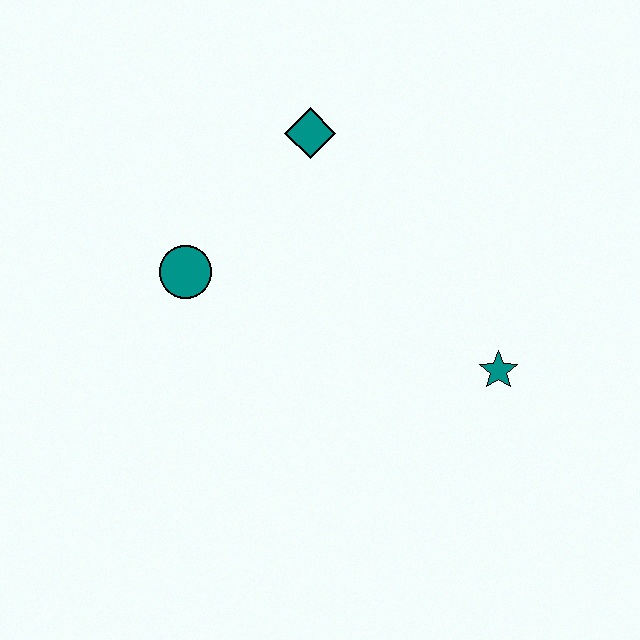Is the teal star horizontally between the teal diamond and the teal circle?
No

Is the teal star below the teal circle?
Yes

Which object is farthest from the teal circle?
The teal star is farthest from the teal circle.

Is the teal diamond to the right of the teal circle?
Yes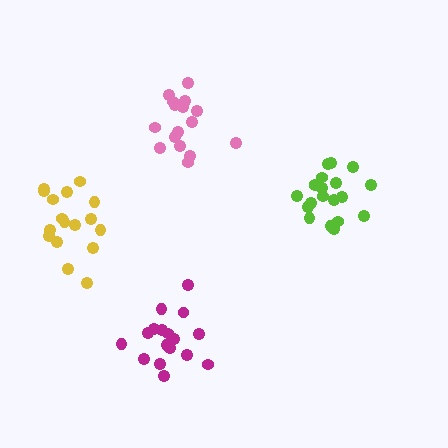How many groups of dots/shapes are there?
There are 4 groups.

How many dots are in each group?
Group 1: 17 dots, Group 2: 16 dots, Group 3: 20 dots, Group 4: 17 dots (70 total).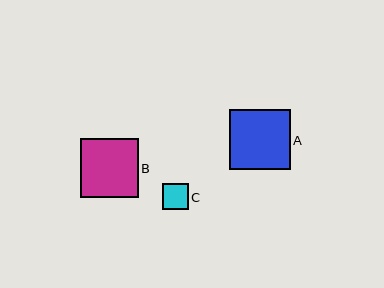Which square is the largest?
Square A is the largest with a size of approximately 60 pixels.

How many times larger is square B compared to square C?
Square B is approximately 2.2 times the size of square C.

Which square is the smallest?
Square C is the smallest with a size of approximately 26 pixels.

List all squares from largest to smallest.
From largest to smallest: A, B, C.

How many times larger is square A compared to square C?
Square A is approximately 2.3 times the size of square C.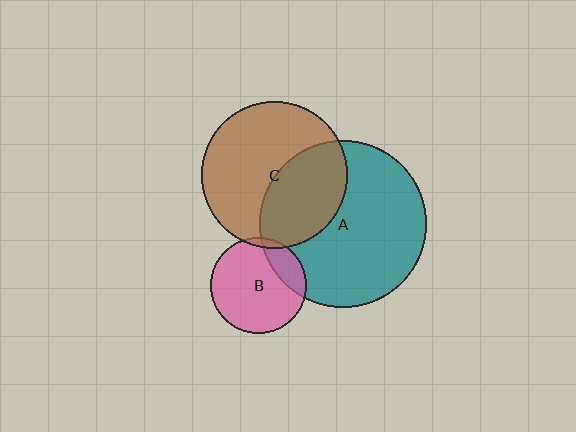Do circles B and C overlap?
Yes.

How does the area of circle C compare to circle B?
Approximately 2.3 times.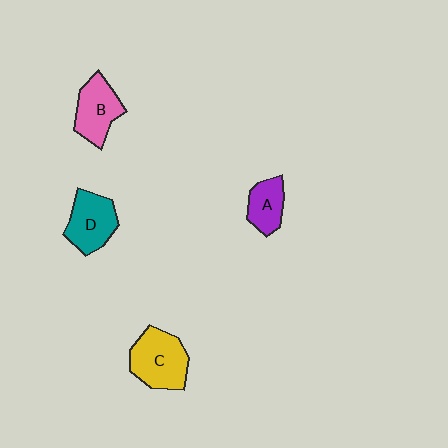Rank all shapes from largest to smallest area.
From largest to smallest: C (yellow), D (teal), B (pink), A (purple).